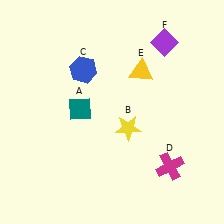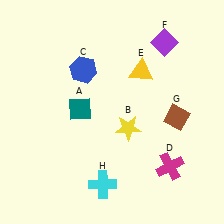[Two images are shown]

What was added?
A brown diamond (G), a cyan cross (H) were added in Image 2.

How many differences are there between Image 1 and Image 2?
There are 2 differences between the two images.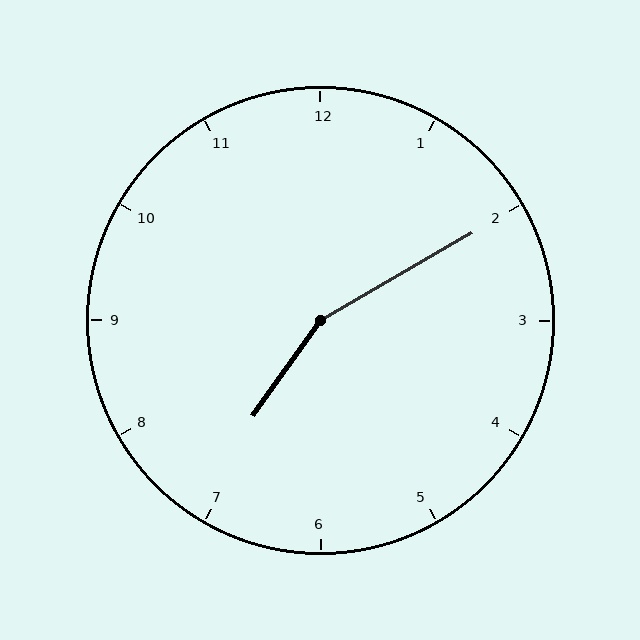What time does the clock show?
7:10.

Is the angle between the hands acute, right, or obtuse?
It is obtuse.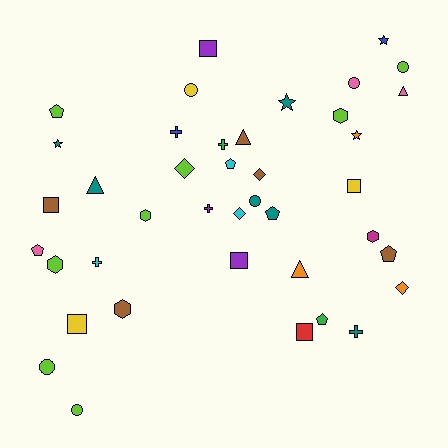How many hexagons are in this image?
There are 5 hexagons.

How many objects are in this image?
There are 40 objects.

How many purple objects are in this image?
There are 3 purple objects.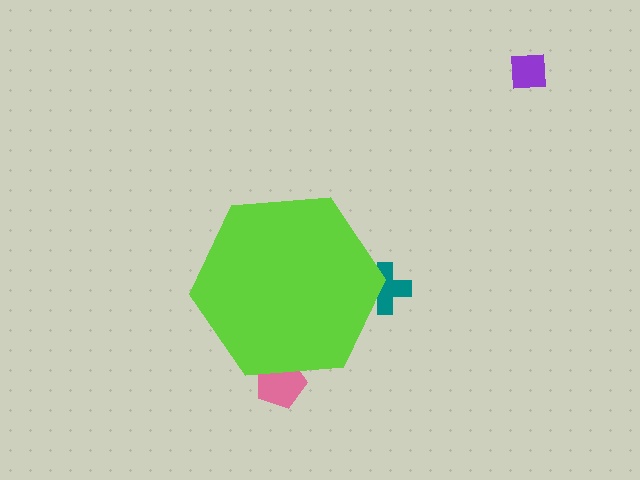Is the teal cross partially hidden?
Yes, the teal cross is partially hidden behind the lime hexagon.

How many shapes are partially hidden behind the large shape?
2 shapes are partially hidden.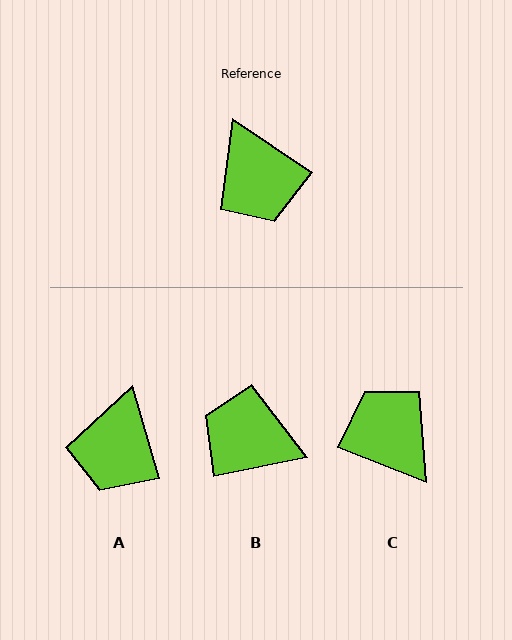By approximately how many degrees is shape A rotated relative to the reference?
Approximately 40 degrees clockwise.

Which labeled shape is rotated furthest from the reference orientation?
C, about 168 degrees away.